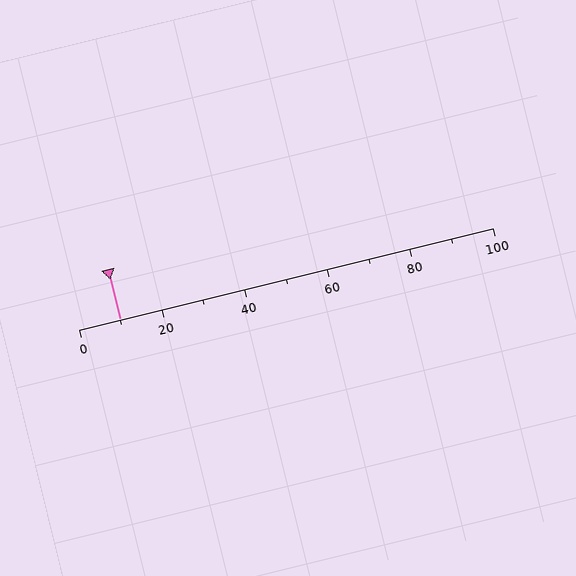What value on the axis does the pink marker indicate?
The marker indicates approximately 10.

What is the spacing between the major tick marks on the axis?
The major ticks are spaced 20 apart.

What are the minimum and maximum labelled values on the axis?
The axis runs from 0 to 100.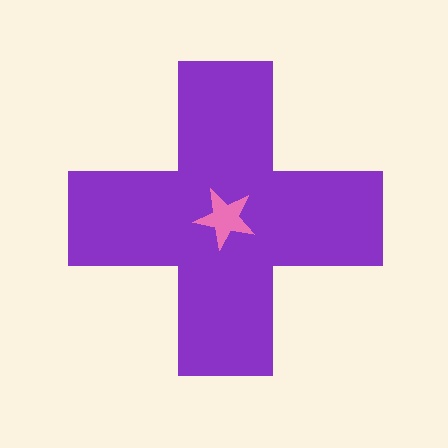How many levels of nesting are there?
2.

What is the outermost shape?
The purple cross.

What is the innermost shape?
The pink star.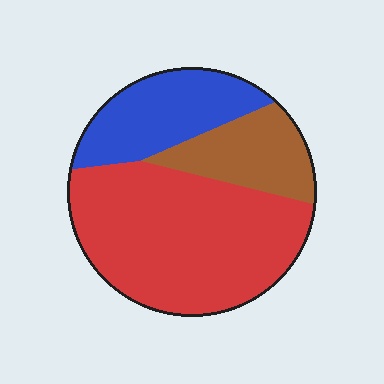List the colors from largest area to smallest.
From largest to smallest: red, blue, brown.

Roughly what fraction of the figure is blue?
Blue covers 24% of the figure.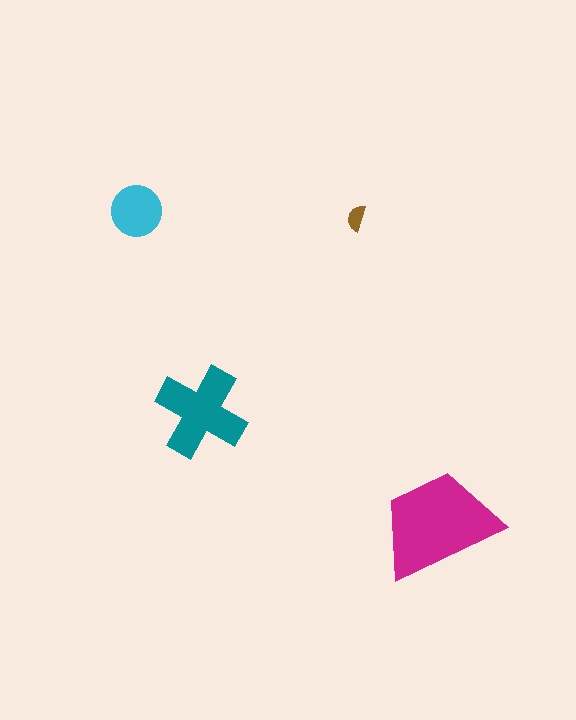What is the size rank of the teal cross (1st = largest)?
2nd.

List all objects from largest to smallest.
The magenta trapezoid, the teal cross, the cyan circle, the brown semicircle.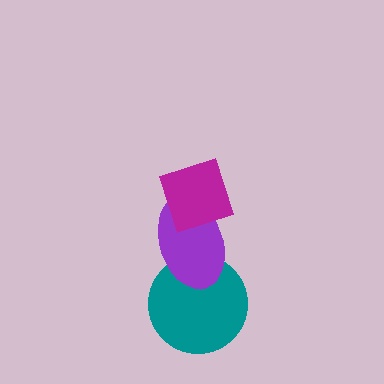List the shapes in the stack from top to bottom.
From top to bottom: the magenta diamond, the purple ellipse, the teal circle.